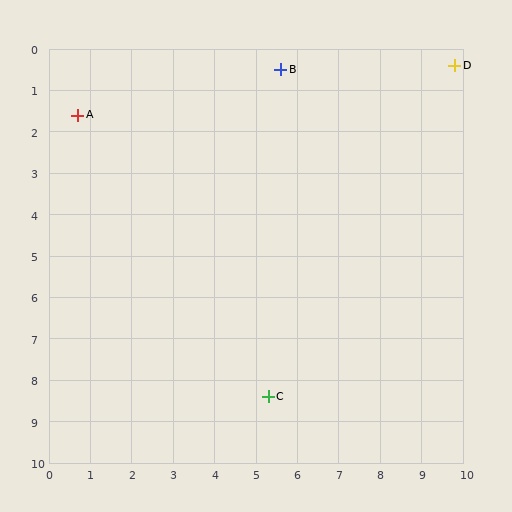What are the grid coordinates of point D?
Point D is at approximately (9.8, 0.4).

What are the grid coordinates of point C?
Point C is at approximately (5.3, 8.4).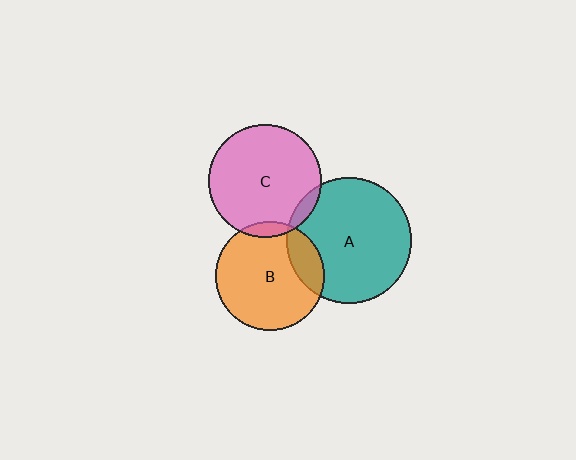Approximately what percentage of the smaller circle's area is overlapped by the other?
Approximately 5%.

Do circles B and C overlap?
Yes.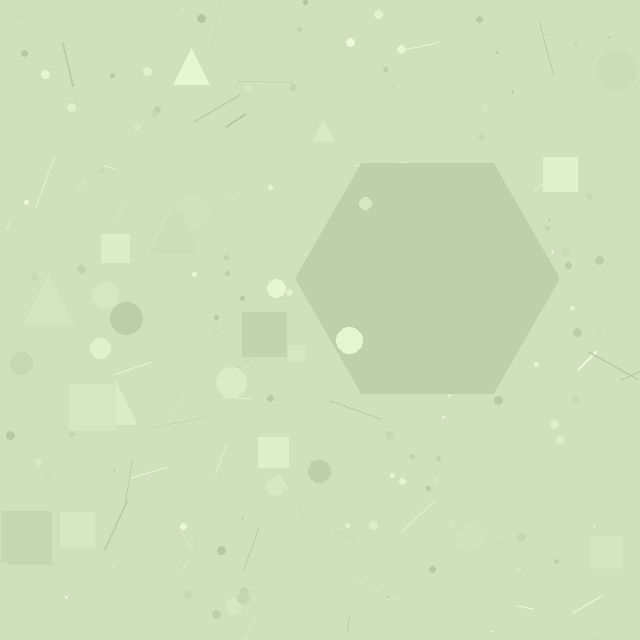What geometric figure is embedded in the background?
A hexagon is embedded in the background.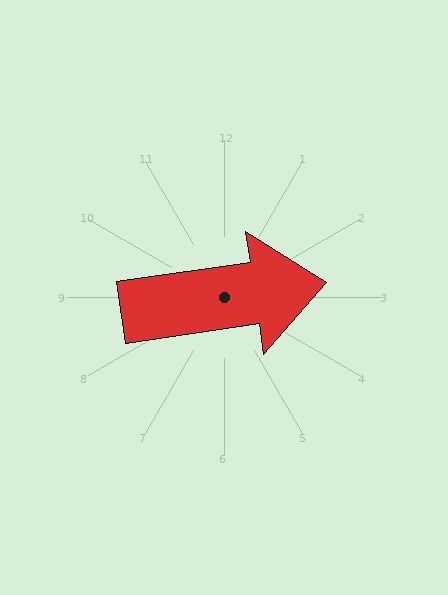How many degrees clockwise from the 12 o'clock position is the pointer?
Approximately 82 degrees.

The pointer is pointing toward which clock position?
Roughly 3 o'clock.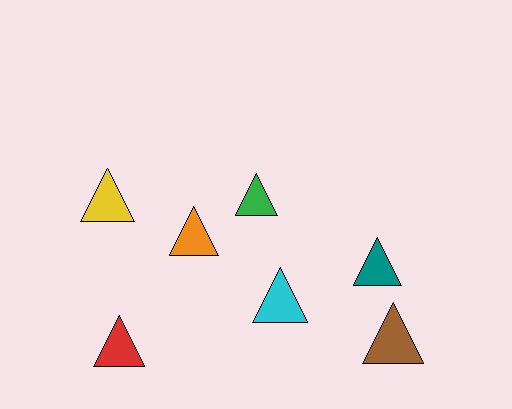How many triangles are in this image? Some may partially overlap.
There are 7 triangles.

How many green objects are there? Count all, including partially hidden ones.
There is 1 green object.